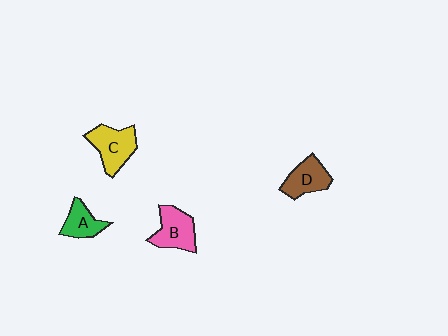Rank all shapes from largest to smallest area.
From largest to smallest: C (yellow), B (pink), D (brown), A (green).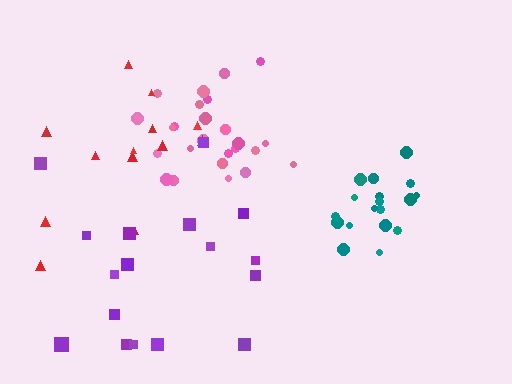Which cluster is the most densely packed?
Pink.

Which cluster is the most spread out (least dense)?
Red.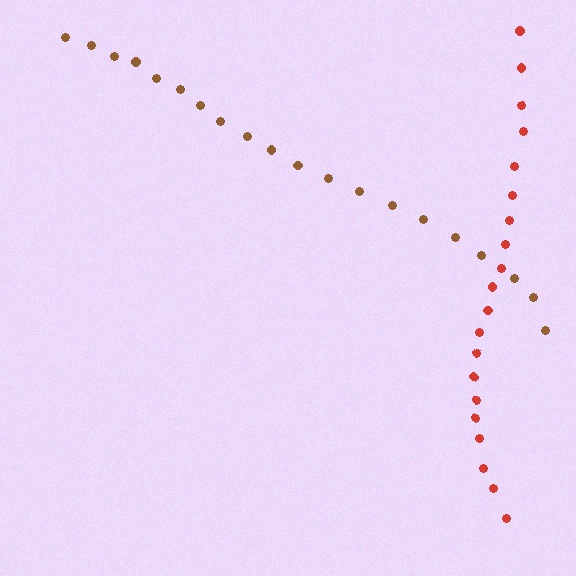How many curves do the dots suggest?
There are 2 distinct paths.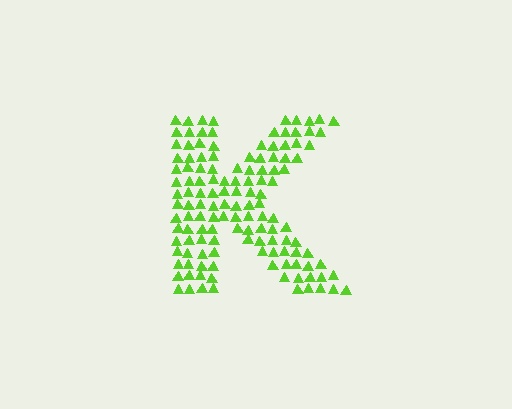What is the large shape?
The large shape is the letter K.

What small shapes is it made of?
It is made of small triangles.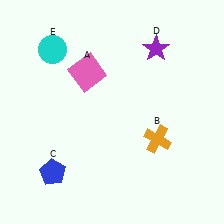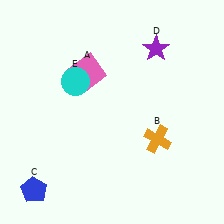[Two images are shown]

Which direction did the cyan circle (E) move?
The cyan circle (E) moved down.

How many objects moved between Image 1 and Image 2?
2 objects moved between the two images.